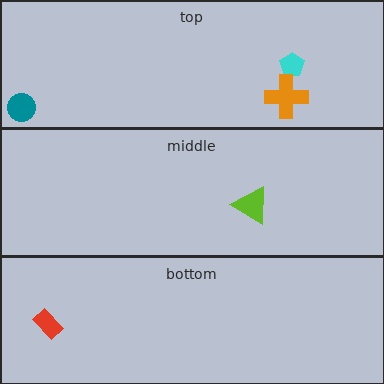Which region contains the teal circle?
The top region.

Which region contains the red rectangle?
The bottom region.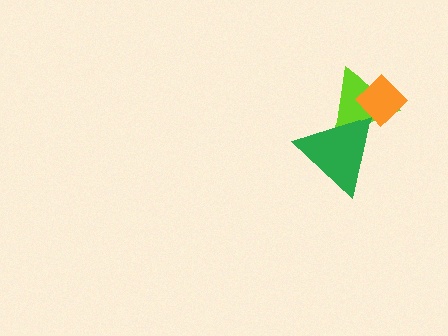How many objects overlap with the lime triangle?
2 objects overlap with the lime triangle.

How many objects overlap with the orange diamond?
1 object overlaps with the orange diamond.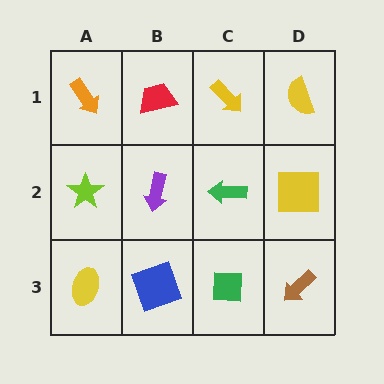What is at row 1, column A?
An orange arrow.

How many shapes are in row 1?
4 shapes.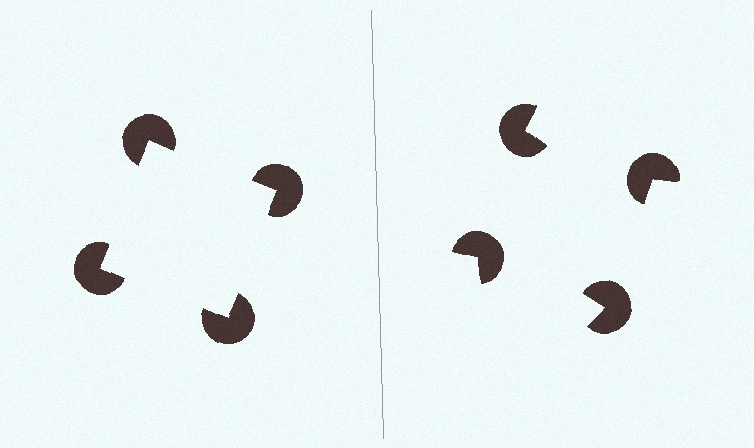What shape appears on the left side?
An illusory square.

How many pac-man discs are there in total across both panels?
8 — 4 on each side.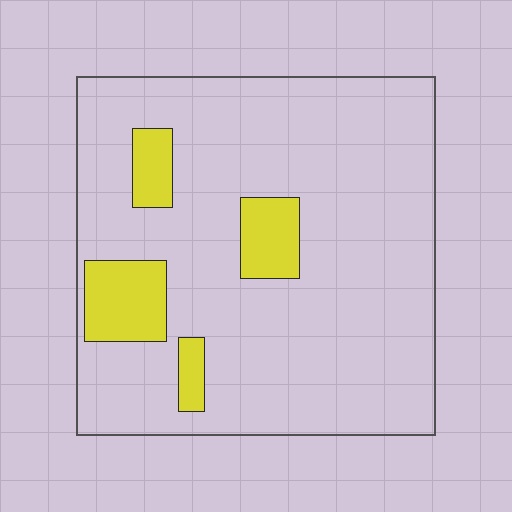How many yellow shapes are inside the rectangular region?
4.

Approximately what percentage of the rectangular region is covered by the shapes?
Approximately 15%.